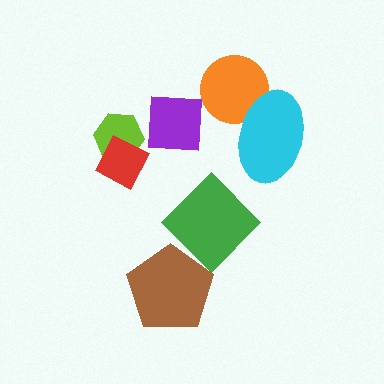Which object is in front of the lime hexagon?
The red diamond is in front of the lime hexagon.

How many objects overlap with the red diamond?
1 object overlaps with the red diamond.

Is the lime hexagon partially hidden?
Yes, it is partially covered by another shape.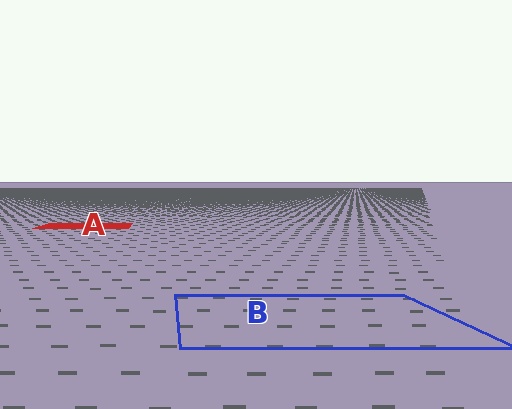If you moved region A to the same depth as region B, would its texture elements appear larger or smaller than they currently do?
They would appear larger. At a closer depth, the same texture elements are projected at a bigger on-screen size.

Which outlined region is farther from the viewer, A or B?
Region A is farther from the viewer — the texture elements inside it appear smaller and more densely packed.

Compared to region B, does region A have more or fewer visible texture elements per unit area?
Region A has more texture elements per unit area — they are packed more densely because it is farther away.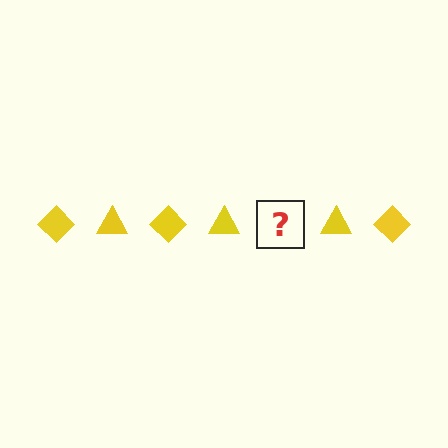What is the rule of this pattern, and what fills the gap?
The rule is that the pattern cycles through diamond, triangle shapes in yellow. The gap should be filled with a yellow diamond.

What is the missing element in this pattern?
The missing element is a yellow diamond.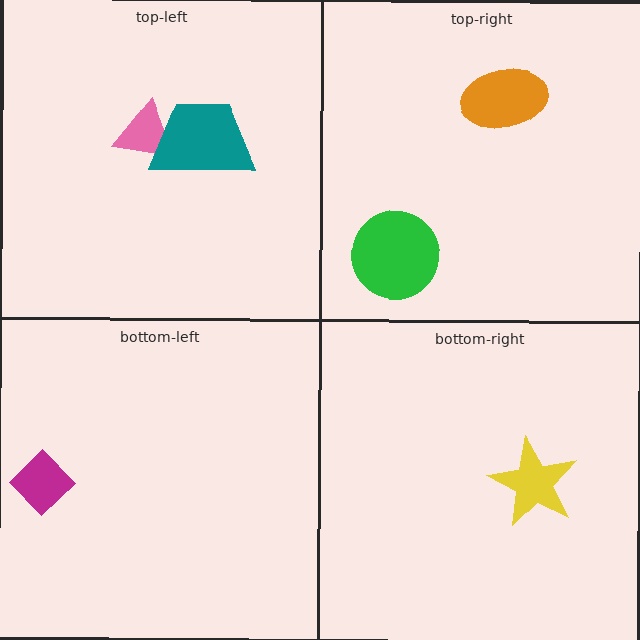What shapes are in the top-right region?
The orange ellipse, the green circle.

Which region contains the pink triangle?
The top-left region.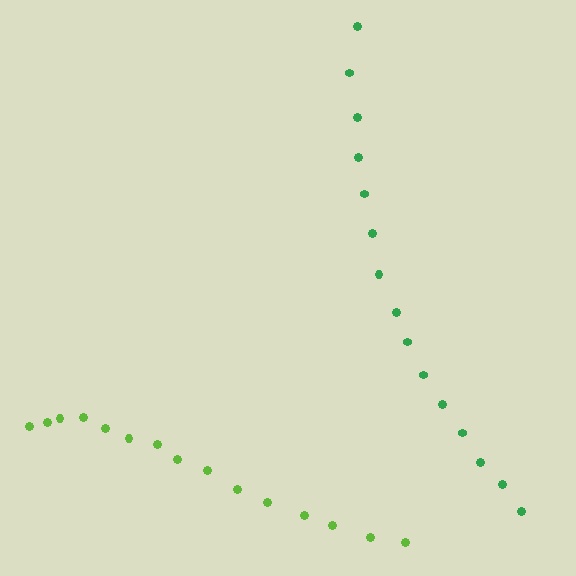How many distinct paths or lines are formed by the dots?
There are 2 distinct paths.